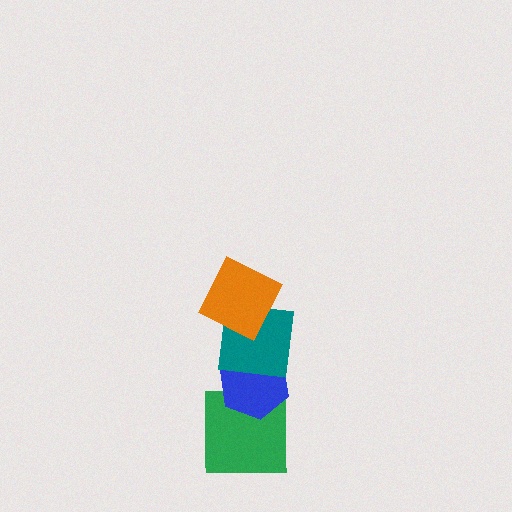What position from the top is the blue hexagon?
The blue hexagon is 3rd from the top.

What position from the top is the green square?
The green square is 4th from the top.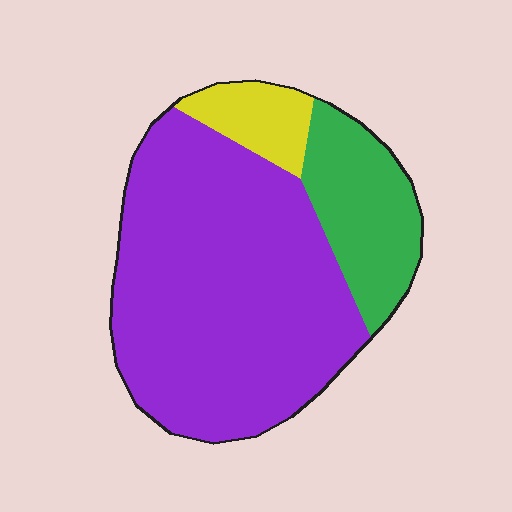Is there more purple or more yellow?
Purple.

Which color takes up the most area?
Purple, at roughly 70%.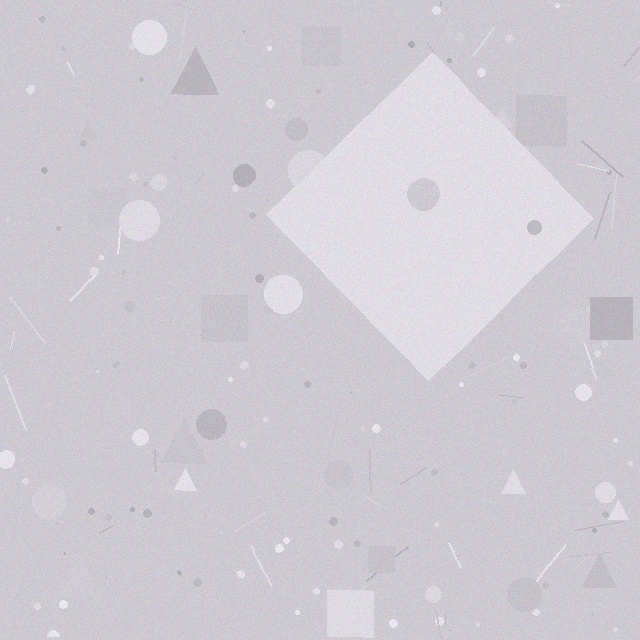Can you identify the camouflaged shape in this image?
The camouflaged shape is a diamond.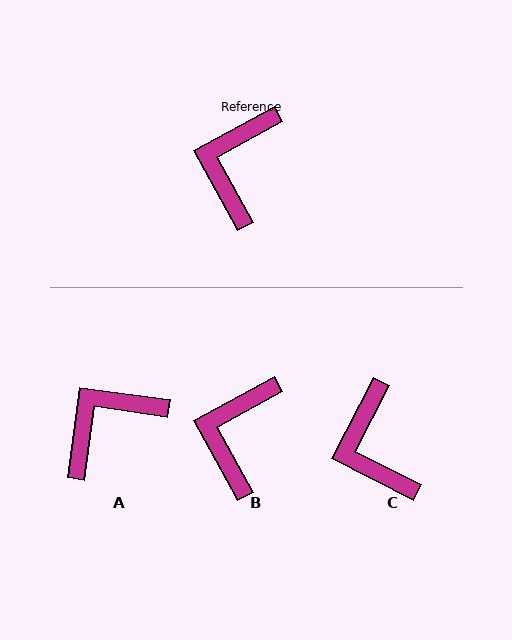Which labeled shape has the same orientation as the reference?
B.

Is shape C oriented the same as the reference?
No, it is off by about 34 degrees.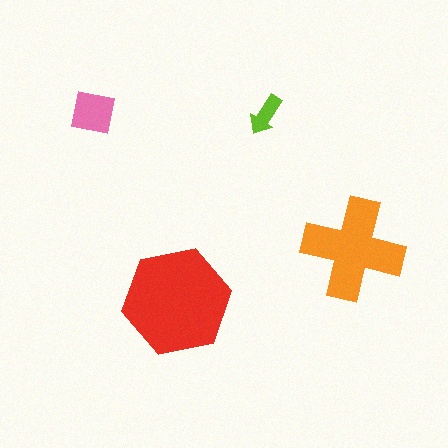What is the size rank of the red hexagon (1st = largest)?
1st.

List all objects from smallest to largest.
The lime arrow, the pink square, the orange cross, the red hexagon.